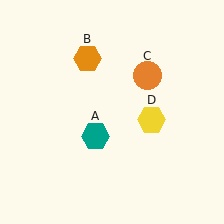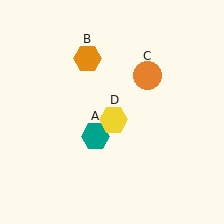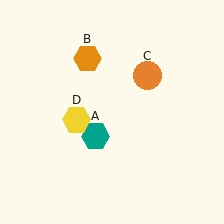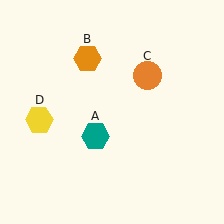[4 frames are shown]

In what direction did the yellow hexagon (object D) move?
The yellow hexagon (object D) moved left.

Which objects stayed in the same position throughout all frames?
Teal hexagon (object A) and orange hexagon (object B) and orange circle (object C) remained stationary.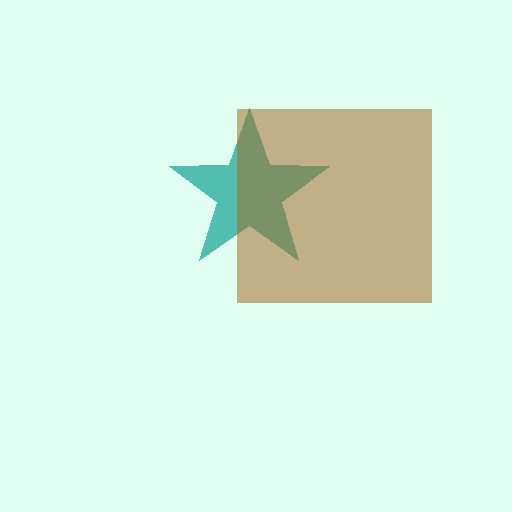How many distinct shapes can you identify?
There are 2 distinct shapes: a teal star, a brown square.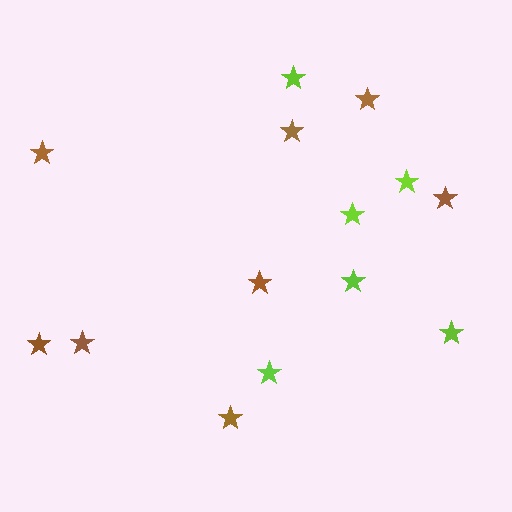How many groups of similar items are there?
There are 2 groups: one group of brown stars (8) and one group of lime stars (6).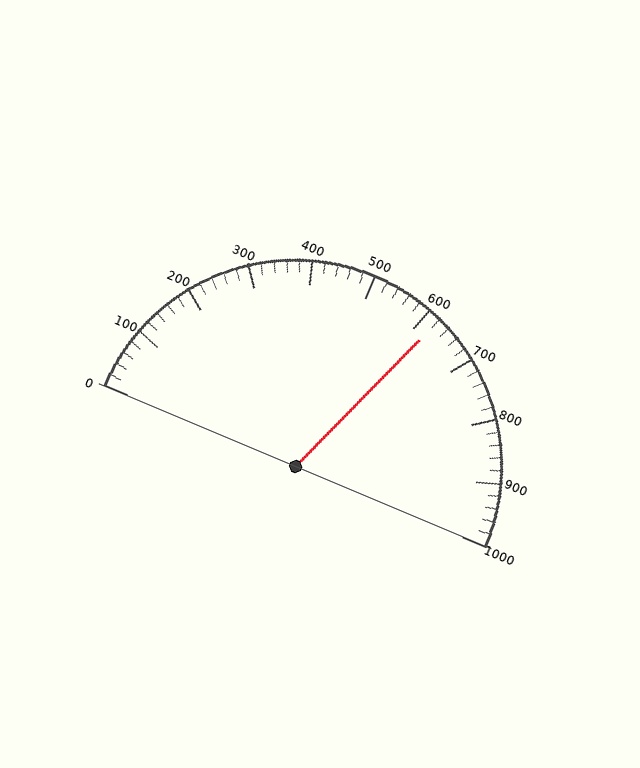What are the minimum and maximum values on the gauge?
The gauge ranges from 0 to 1000.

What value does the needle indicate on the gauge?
The needle indicates approximately 620.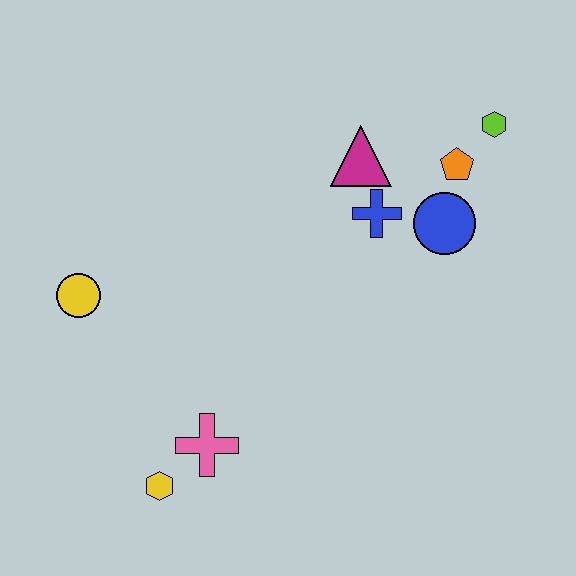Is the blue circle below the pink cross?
No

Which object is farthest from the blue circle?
The yellow hexagon is farthest from the blue circle.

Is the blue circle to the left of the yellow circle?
No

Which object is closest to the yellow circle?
The pink cross is closest to the yellow circle.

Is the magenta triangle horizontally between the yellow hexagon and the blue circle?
Yes